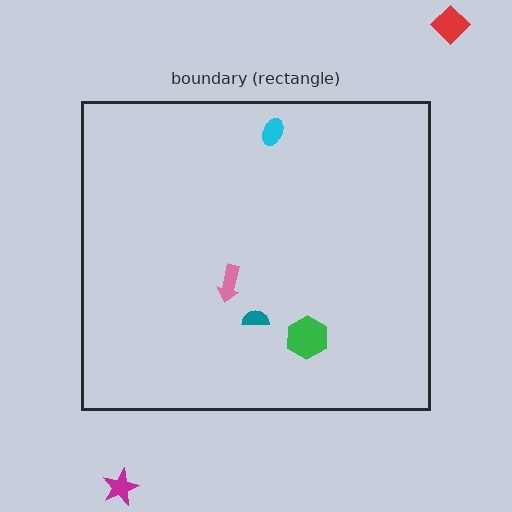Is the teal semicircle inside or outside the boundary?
Inside.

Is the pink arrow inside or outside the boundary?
Inside.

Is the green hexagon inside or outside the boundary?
Inside.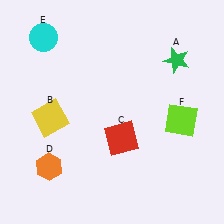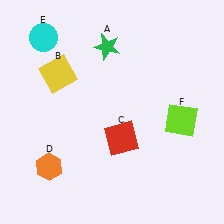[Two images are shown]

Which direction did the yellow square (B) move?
The yellow square (B) moved up.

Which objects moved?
The objects that moved are: the green star (A), the yellow square (B).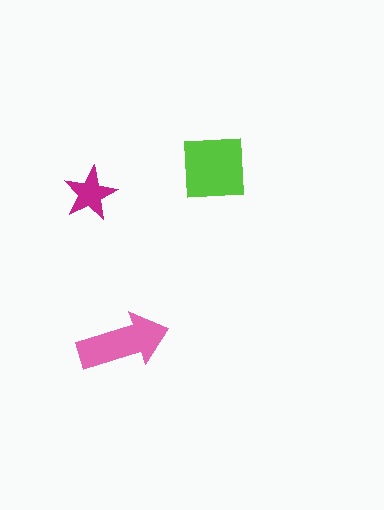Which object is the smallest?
The magenta star.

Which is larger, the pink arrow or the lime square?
The lime square.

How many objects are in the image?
There are 3 objects in the image.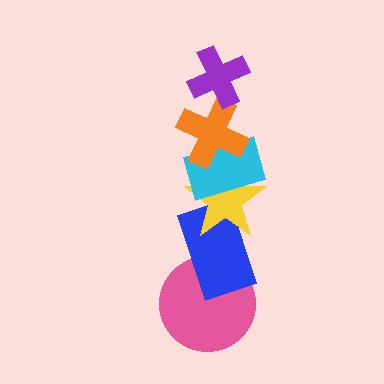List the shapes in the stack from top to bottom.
From top to bottom: the purple cross, the orange cross, the cyan rectangle, the yellow star, the blue rectangle, the pink circle.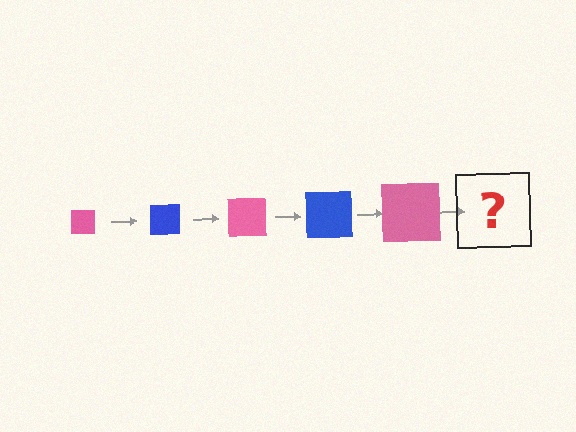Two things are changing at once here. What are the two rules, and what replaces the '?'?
The two rules are that the square grows larger each step and the color cycles through pink and blue. The '?' should be a blue square, larger than the previous one.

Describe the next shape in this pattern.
It should be a blue square, larger than the previous one.